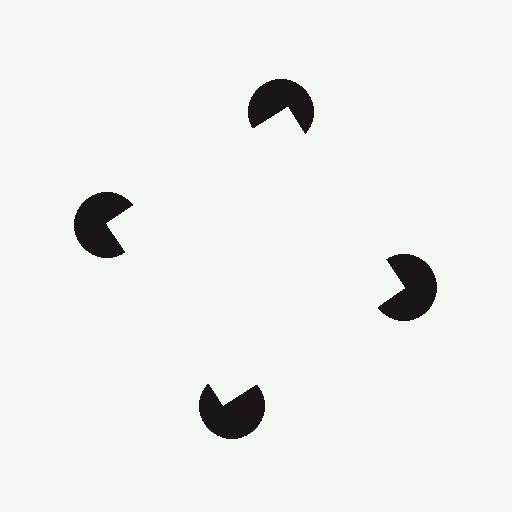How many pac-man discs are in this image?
There are 4 — one at each vertex of the illusory square.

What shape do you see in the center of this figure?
An illusory square — its edges are inferred from the aligned wedge cuts in the pac-man discs, not physically drawn.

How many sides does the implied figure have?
4 sides.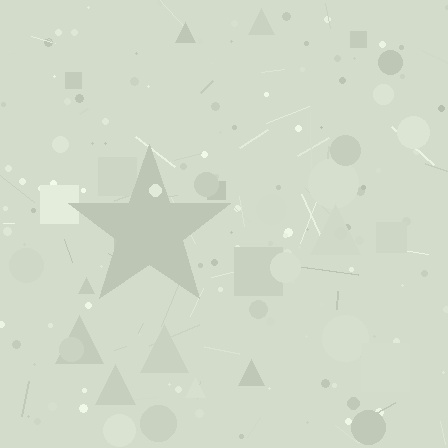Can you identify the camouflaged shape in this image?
The camouflaged shape is a star.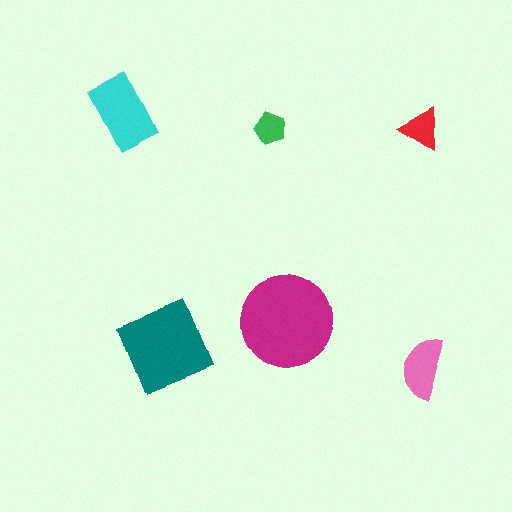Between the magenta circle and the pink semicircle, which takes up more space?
The magenta circle.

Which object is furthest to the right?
The red triangle is rightmost.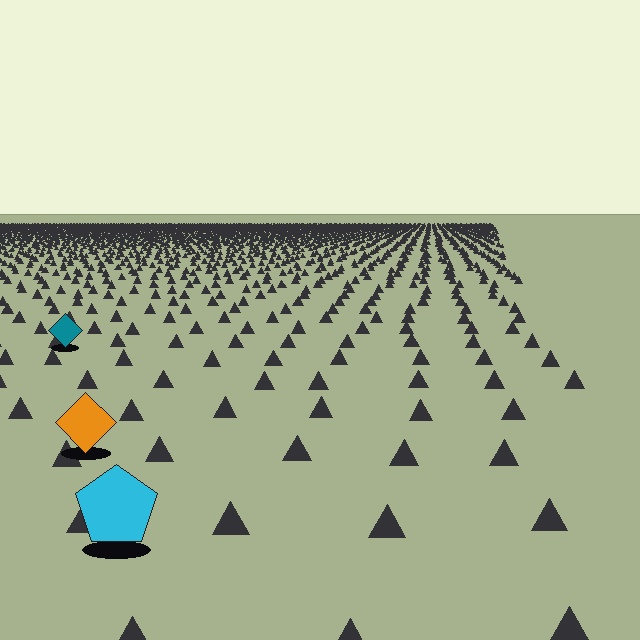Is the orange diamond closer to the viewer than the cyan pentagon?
No. The cyan pentagon is closer — you can tell from the texture gradient: the ground texture is coarser near it.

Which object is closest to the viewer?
The cyan pentagon is closest. The texture marks near it are larger and more spread out.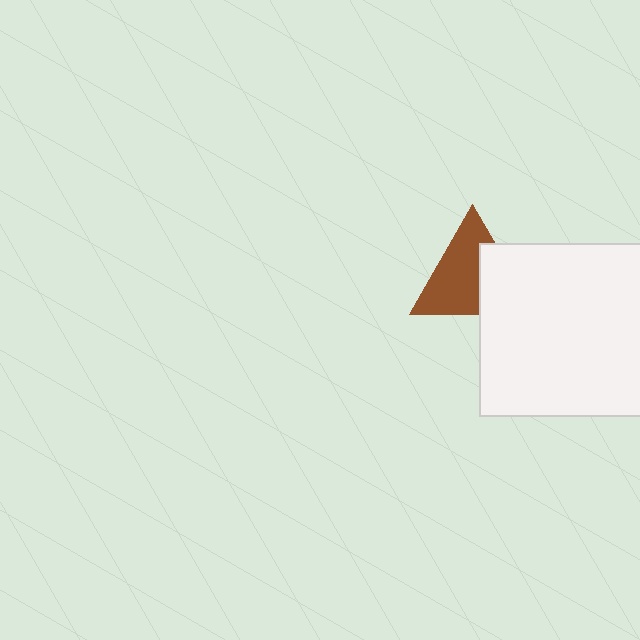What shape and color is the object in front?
The object in front is a white square.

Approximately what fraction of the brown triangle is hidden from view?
Roughly 37% of the brown triangle is hidden behind the white square.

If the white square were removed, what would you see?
You would see the complete brown triangle.